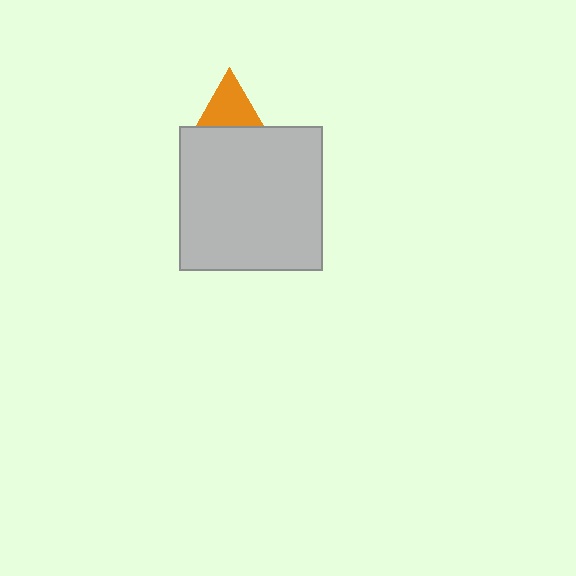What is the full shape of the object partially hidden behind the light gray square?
The partially hidden object is an orange triangle.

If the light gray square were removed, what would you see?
You would see the complete orange triangle.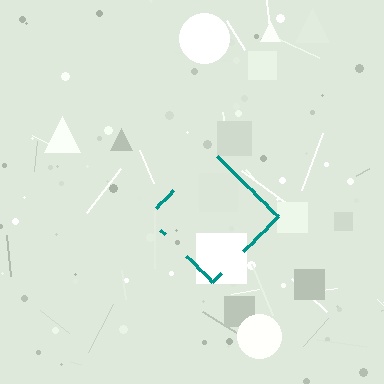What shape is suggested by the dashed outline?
The dashed outline suggests a diamond.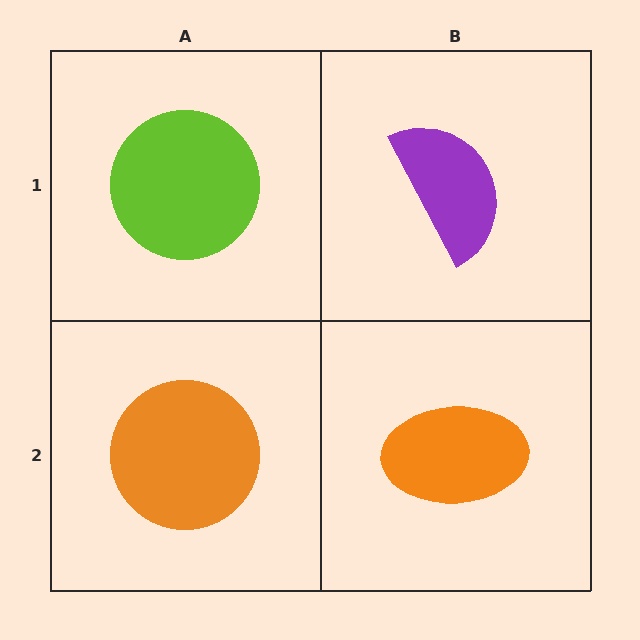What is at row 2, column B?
An orange ellipse.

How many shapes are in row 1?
2 shapes.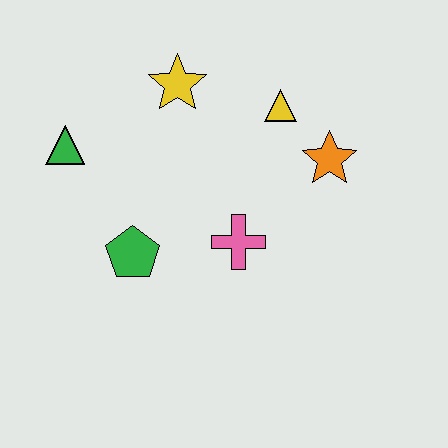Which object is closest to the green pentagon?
The pink cross is closest to the green pentagon.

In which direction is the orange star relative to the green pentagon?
The orange star is to the right of the green pentagon.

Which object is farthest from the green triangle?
The orange star is farthest from the green triangle.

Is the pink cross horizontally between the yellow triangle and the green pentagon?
Yes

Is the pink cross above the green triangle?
No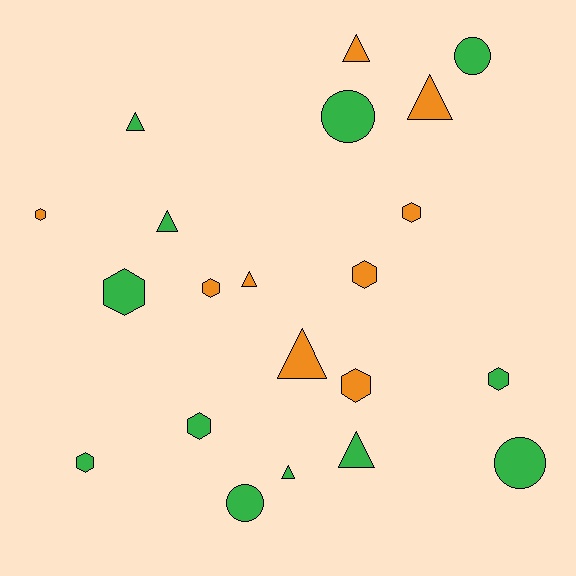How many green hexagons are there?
There are 4 green hexagons.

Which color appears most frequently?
Green, with 12 objects.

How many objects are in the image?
There are 21 objects.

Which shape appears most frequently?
Hexagon, with 9 objects.